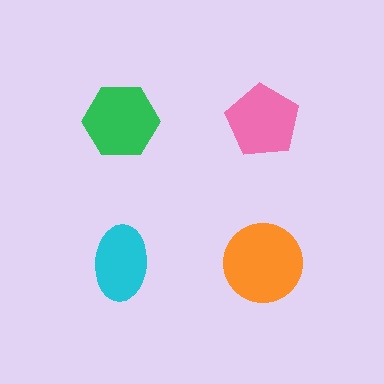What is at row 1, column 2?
A pink pentagon.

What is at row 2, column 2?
An orange circle.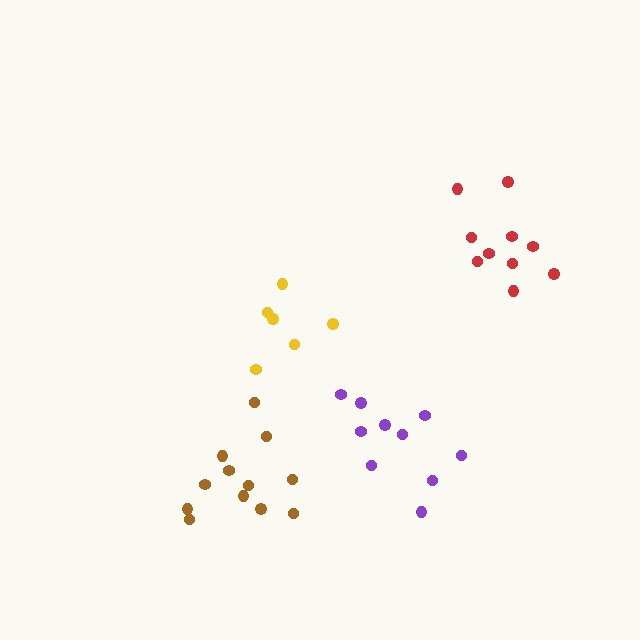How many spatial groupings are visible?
There are 4 spatial groupings.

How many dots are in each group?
Group 1: 12 dots, Group 2: 10 dots, Group 3: 6 dots, Group 4: 10 dots (38 total).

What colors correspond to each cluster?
The clusters are colored: brown, red, yellow, purple.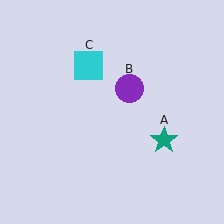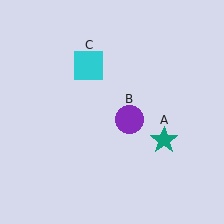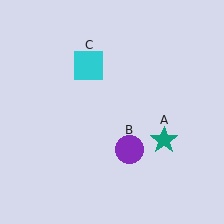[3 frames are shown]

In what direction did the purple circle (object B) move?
The purple circle (object B) moved down.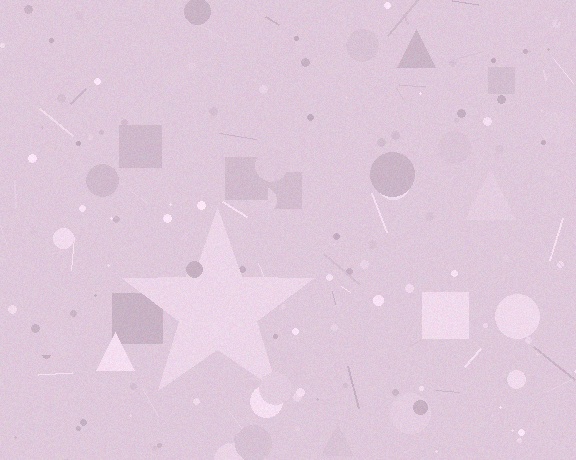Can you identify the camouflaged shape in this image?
The camouflaged shape is a star.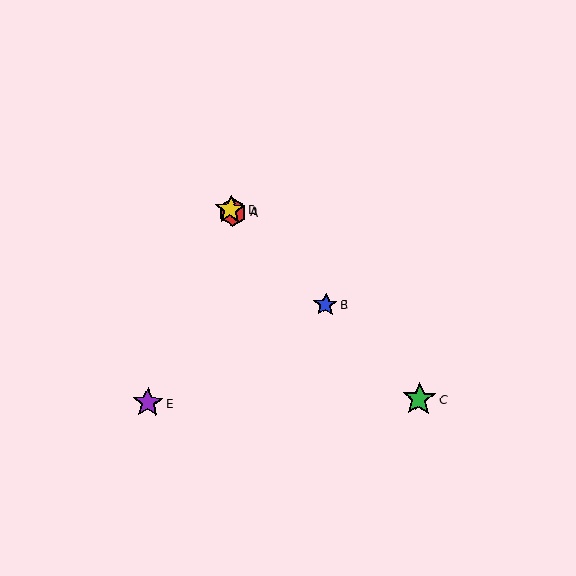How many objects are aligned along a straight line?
4 objects (A, B, C, D) are aligned along a straight line.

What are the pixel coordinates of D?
Object D is at (230, 210).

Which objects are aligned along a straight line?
Objects A, B, C, D are aligned along a straight line.